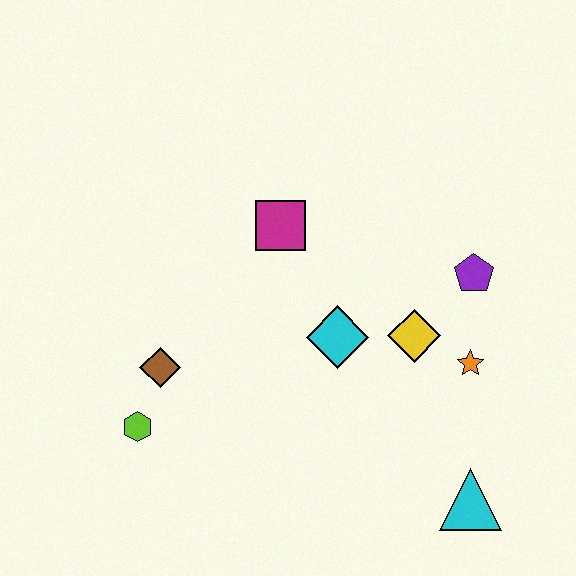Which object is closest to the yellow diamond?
The orange star is closest to the yellow diamond.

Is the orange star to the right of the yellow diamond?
Yes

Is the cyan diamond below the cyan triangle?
No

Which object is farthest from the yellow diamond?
The lime hexagon is farthest from the yellow diamond.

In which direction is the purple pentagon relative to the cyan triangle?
The purple pentagon is above the cyan triangle.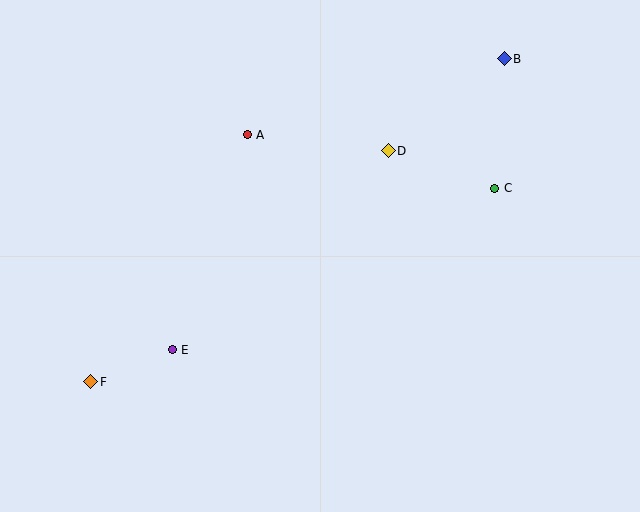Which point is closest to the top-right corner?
Point B is closest to the top-right corner.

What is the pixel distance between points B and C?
The distance between B and C is 130 pixels.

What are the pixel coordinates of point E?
Point E is at (172, 350).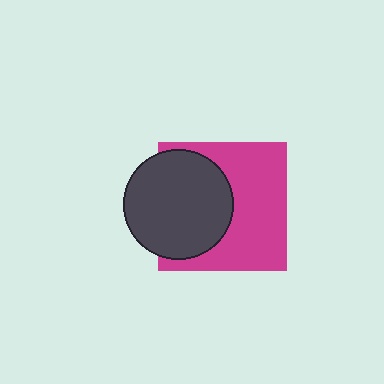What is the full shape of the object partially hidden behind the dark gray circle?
The partially hidden object is a magenta square.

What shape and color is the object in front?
The object in front is a dark gray circle.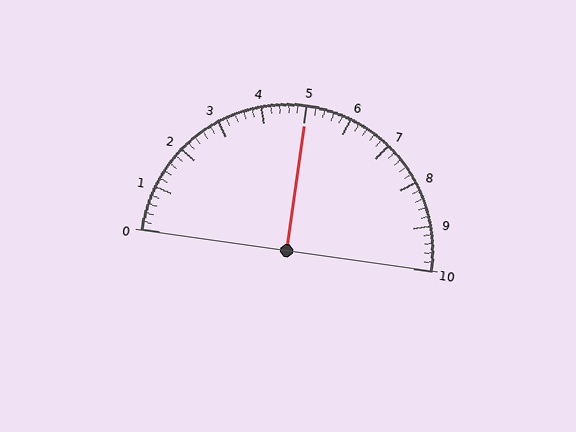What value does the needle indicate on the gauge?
The needle indicates approximately 5.0.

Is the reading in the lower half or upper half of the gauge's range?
The reading is in the upper half of the range (0 to 10).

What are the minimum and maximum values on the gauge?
The gauge ranges from 0 to 10.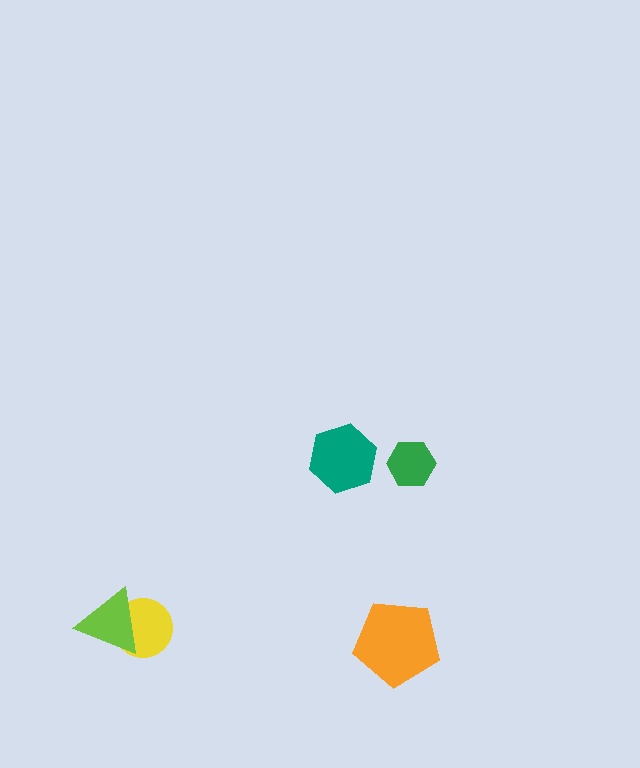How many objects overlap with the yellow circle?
1 object overlaps with the yellow circle.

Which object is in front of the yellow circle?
The lime triangle is in front of the yellow circle.